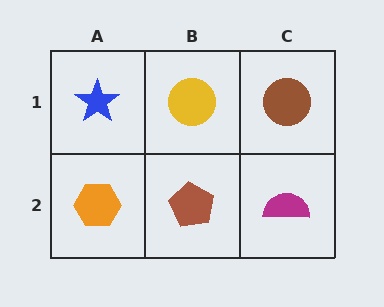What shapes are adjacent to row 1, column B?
A brown pentagon (row 2, column B), a blue star (row 1, column A), a brown circle (row 1, column C).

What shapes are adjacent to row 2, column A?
A blue star (row 1, column A), a brown pentagon (row 2, column B).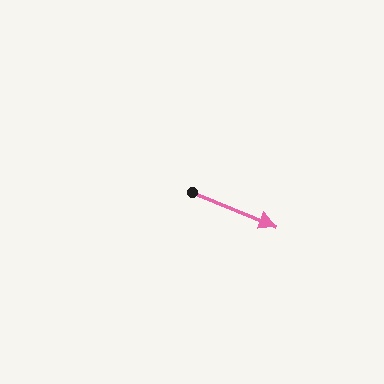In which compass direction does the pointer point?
East.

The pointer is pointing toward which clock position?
Roughly 4 o'clock.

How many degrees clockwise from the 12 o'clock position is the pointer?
Approximately 112 degrees.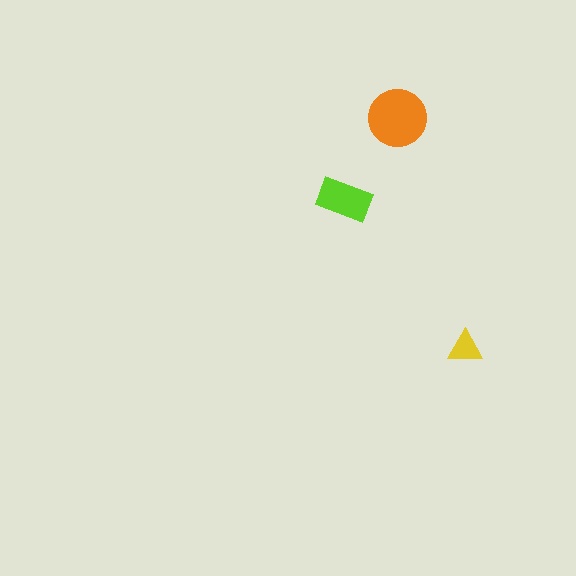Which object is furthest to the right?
The yellow triangle is rightmost.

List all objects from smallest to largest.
The yellow triangle, the lime rectangle, the orange circle.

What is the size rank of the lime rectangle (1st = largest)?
2nd.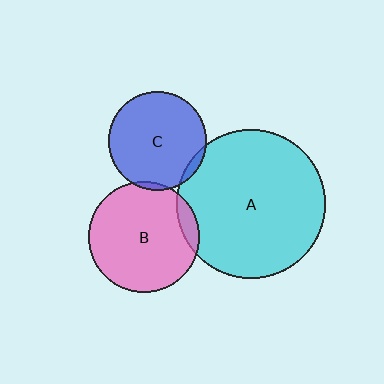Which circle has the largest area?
Circle A (cyan).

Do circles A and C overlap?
Yes.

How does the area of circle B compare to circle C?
Approximately 1.3 times.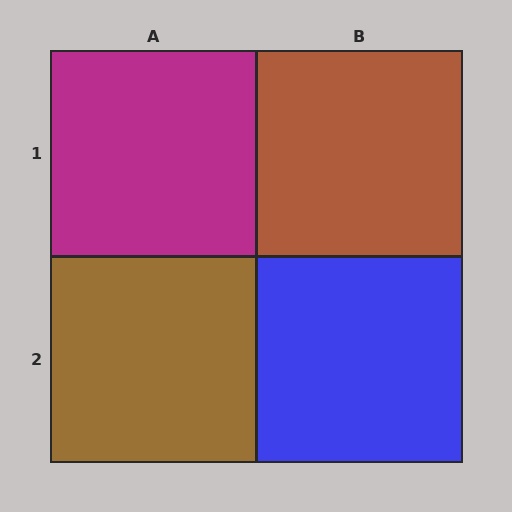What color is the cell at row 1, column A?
Magenta.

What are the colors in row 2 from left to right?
Brown, blue.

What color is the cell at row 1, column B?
Brown.